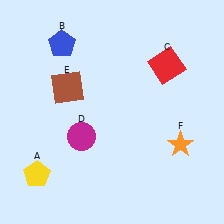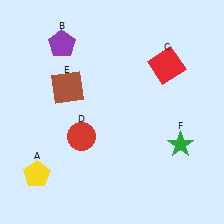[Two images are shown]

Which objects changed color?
B changed from blue to purple. D changed from magenta to red. F changed from orange to green.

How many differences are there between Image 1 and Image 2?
There are 3 differences between the two images.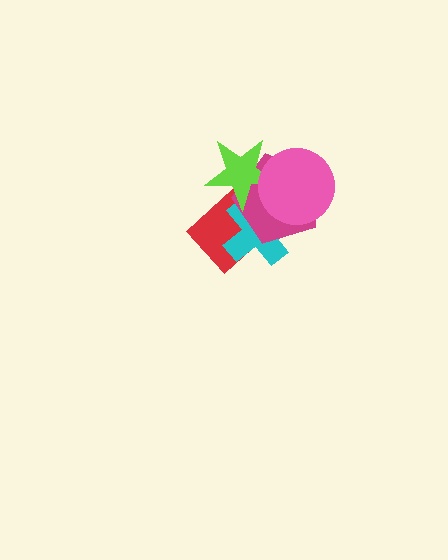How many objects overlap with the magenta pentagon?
4 objects overlap with the magenta pentagon.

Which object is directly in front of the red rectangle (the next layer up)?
The cyan cross is directly in front of the red rectangle.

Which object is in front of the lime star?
The pink circle is in front of the lime star.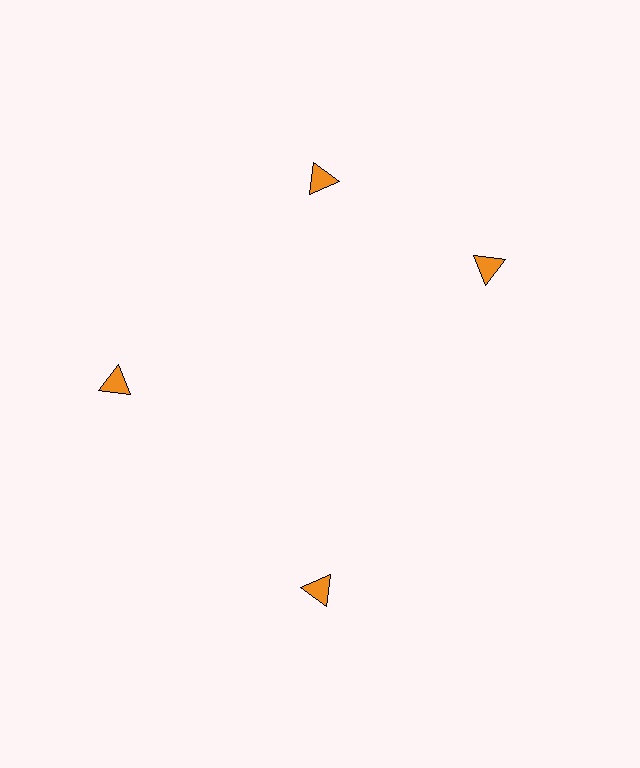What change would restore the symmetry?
The symmetry would be restored by rotating it back into even spacing with its neighbors so that all 4 triangles sit at equal angles and equal distance from the center.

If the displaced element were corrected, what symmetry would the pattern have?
It would have 4-fold rotational symmetry — the pattern would map onto itself every 90 degrees.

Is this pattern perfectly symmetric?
No. The 4 orange triangles are arranged in a ring, but one element near the 3 o'clock position is rotated out of alignment along the ring, breaking the 4-fold rotational symmetry.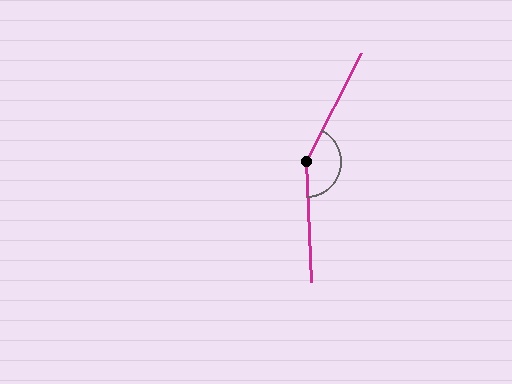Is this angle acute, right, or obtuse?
It is obtuse.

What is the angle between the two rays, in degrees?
Approximately 151 degrees.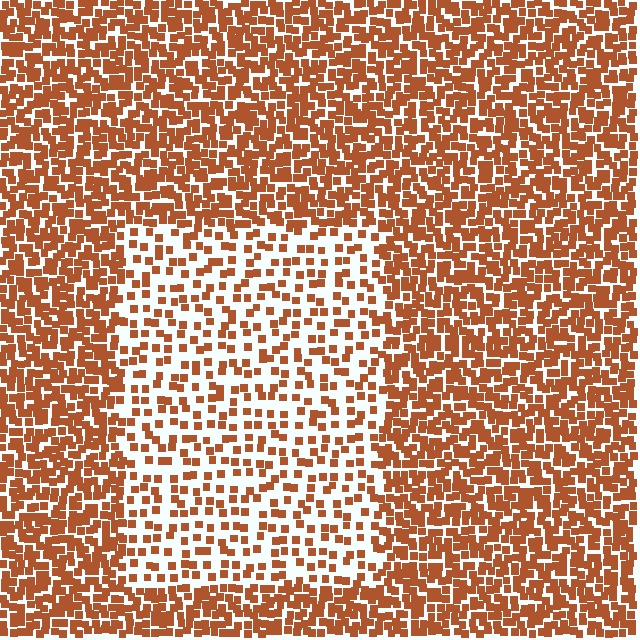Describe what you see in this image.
The image contains small brown elements arranged at two different densities. A rectangle-shaped region is visible where the elements are less densely packed than the surrounding area.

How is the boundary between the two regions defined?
The boundary is defined by a change in element density (approximately 2.3x ratio). All elements are the same color, size, and shape.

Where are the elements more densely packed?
The elements are more densely packed outside the rectangle boundary.